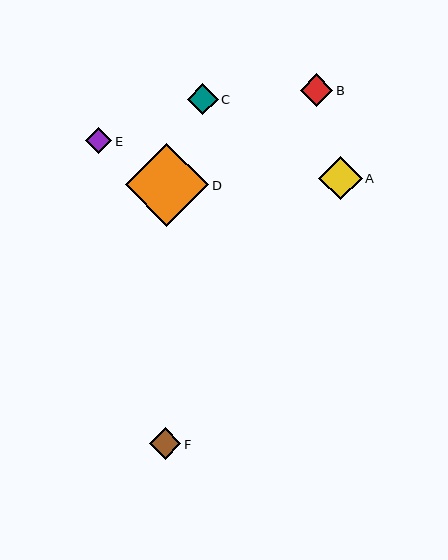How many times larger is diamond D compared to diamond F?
Diamond D is approximately 2.6 times the size of diamond F.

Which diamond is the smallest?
Diamond E is the smallest with a size of approximately 26 pixels.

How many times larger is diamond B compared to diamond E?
Diamond B is approximately 1.2 times the size of diamond E.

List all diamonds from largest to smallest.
From largest to smallest: D, A, B, F, C, E.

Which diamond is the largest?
Diamond D is the largest with a size of approximately 84 pixels.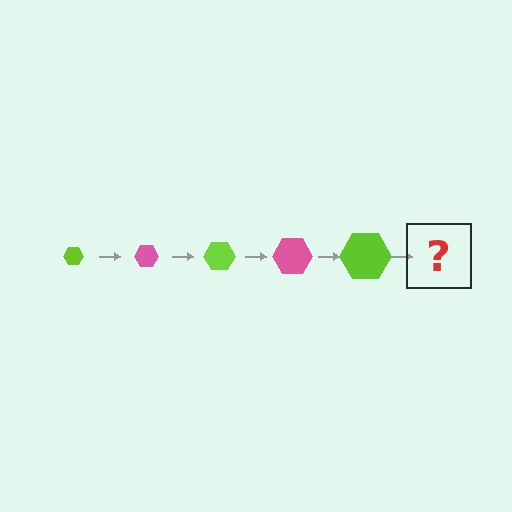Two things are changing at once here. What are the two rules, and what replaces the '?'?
The two rules are that the hexagon grows larger each step and the color cycles through lime and pink. The '?' should be a pink hexagon, larger than the previous one.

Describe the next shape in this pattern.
It should be a pink hexagon, larger than the previous one.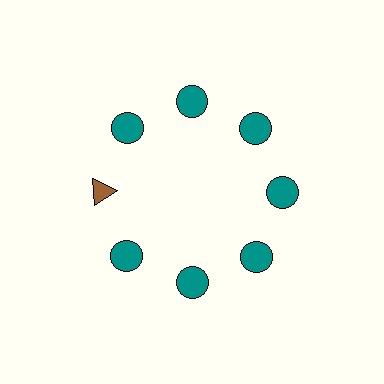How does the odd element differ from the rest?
It differs in both color (brown instead of teal) and shape (triangle instead of circle).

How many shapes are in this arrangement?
There are 8 shapes arranged in a ring pattern.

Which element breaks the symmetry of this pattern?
The brown triangle at roughly the 9 o'clock position breaks the symmetry. All other shapes are teal circles.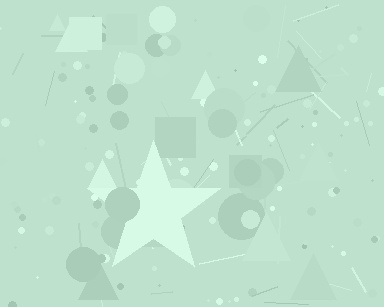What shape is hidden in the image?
A star is hidden in the image.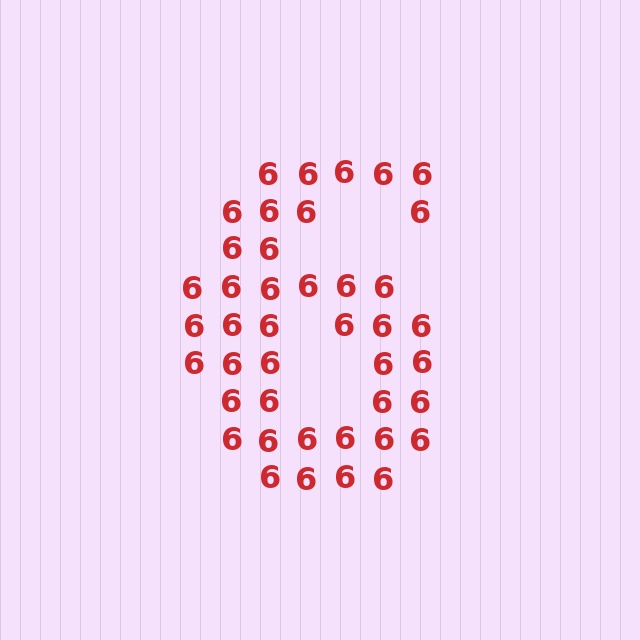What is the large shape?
The large shape is the digit 6.